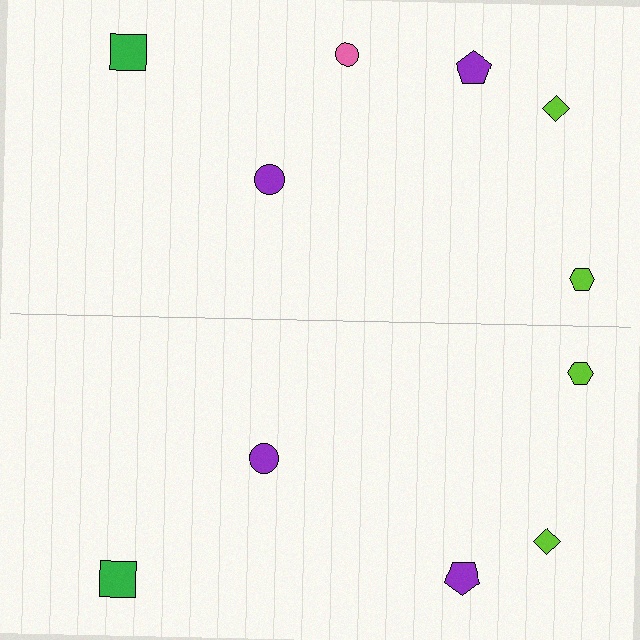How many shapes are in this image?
There are 11 shapes in this image.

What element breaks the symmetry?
A pink circle is missing from the bottom side.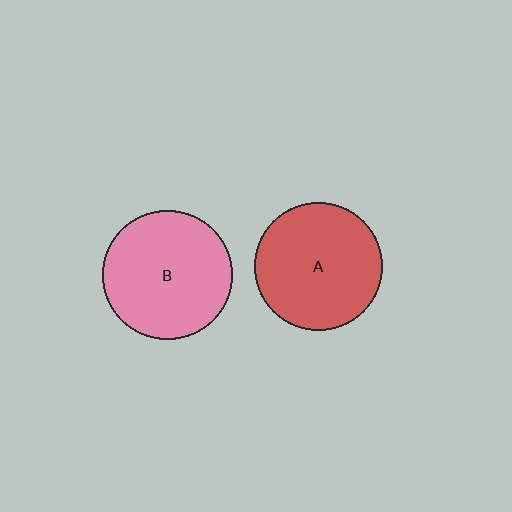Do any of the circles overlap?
No, none of the circles overlap.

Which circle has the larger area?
Circle B (pink).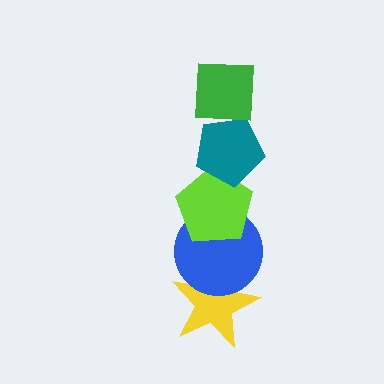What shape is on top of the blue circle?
The lime pentagon is on top of the blue circle.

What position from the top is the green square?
The green square is 1st from the top.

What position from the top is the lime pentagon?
The lime pentagon is 3rd from the top.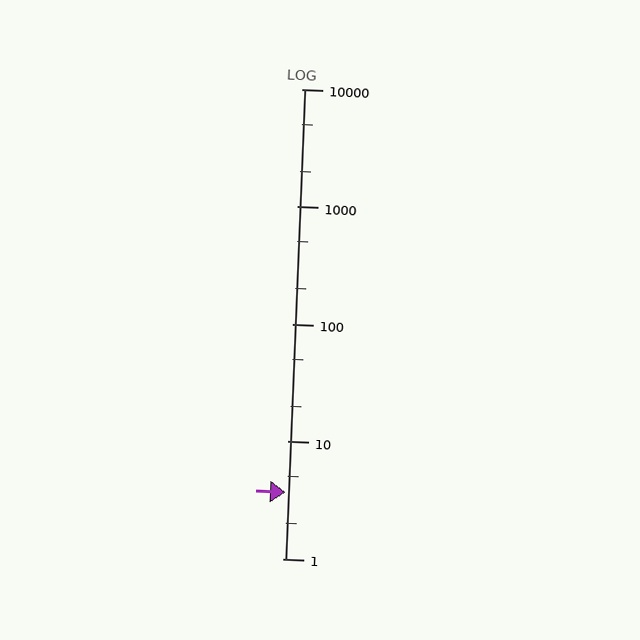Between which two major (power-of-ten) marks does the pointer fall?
The pointer is between 1 and 10.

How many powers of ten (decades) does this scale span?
The scale spans 4 decades, from 1 to 10000.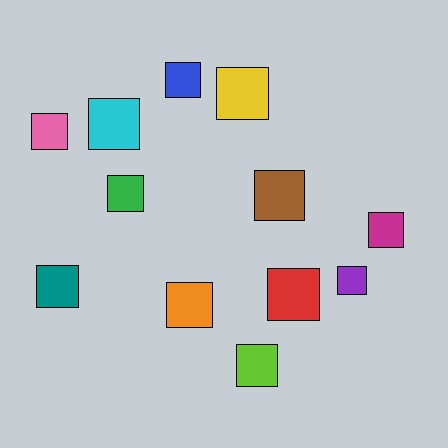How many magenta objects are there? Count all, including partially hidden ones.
There is 1 magenta object.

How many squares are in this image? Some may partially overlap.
There are 12 squares.